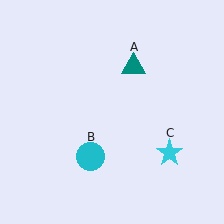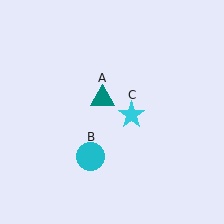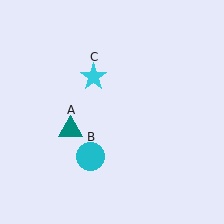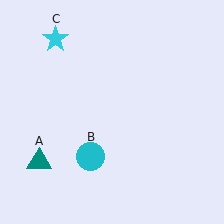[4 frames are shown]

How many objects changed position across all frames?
2 objects changed position: teal triangle (object A), cyan star (object C).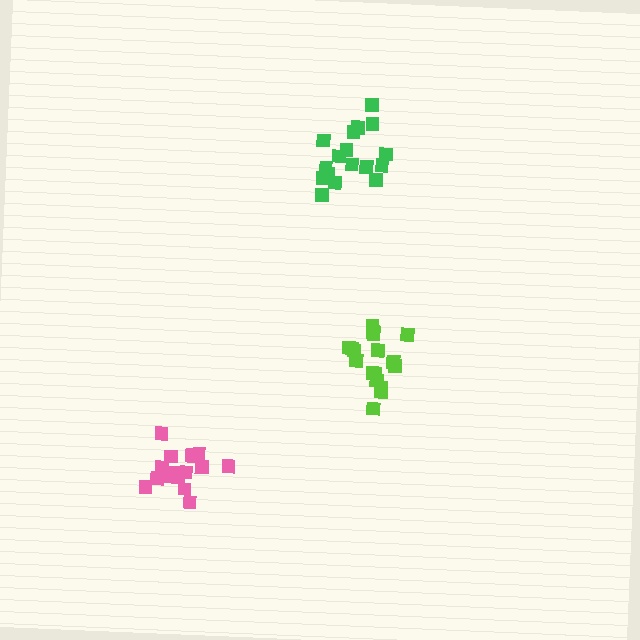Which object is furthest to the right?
The lime cluster is rightmost.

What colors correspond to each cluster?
The clusters are colored: green, pink, lime.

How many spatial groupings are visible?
There are 3 spatial groupings.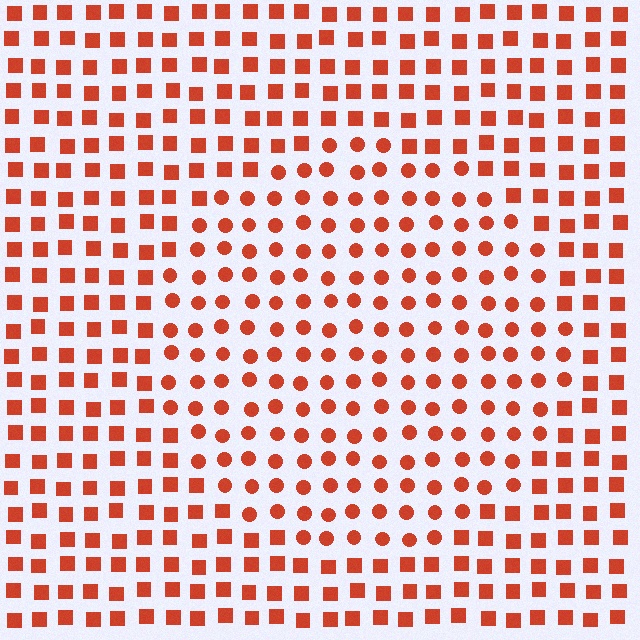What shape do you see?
I see a circle.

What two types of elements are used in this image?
The image uses circles inside the circle region and squares outside it.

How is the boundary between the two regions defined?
The boundary is defined by a change in element shape: circles inside vs. squares outside. All elements share the same color and spacing.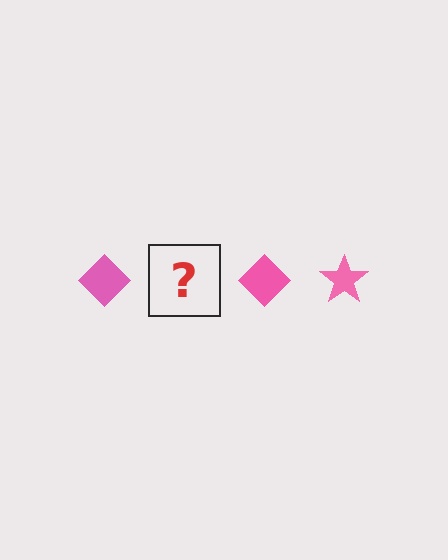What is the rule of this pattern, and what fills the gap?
The rule is that the pattern cycles through diamond, star shapes in pink. The gap should be filled with a pink star.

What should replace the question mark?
The question mark should be replaced with a pink star.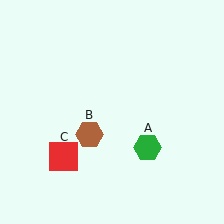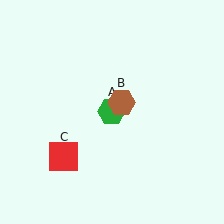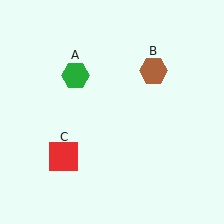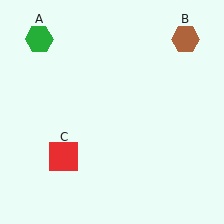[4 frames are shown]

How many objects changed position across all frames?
2 objects changed position: green hexagon (object A), brown hexagon (object B).